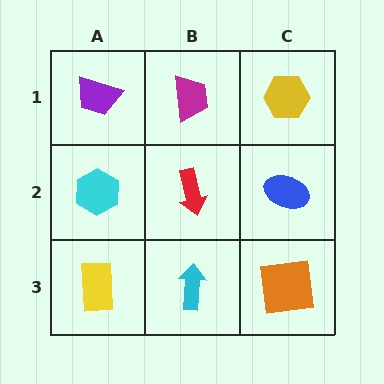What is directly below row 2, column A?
A yellow rectangle.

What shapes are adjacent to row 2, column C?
A yellow hexagon (row 1, column C), an orange square (row 3, column C), a red arrow (row 2, column B).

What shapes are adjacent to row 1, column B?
A red arrow (row 2, column B), a purple trapezoid (row 1, column A), a yellow hexagon (row 1, column C).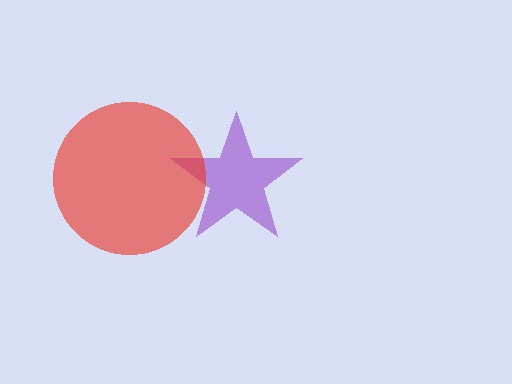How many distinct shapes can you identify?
There are 2 distinct shapes: a purple star, a red circle.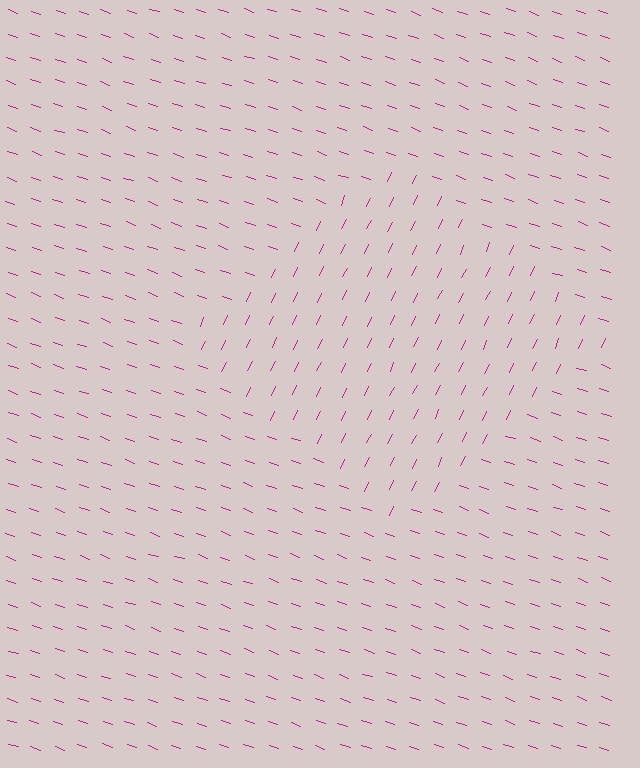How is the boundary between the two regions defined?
The boundary is defined purely by a change in line orientation (approximately 84 degrees difference). All lines are the same color and thickness.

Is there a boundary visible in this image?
Yes, there is a texture boundary formed by a change in line orientation.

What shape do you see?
I see a diamond.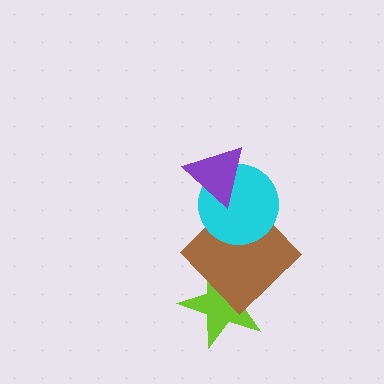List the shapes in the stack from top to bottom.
From top to bottom: the purple triangle, the cyan circle, the brown diamond, the lime star.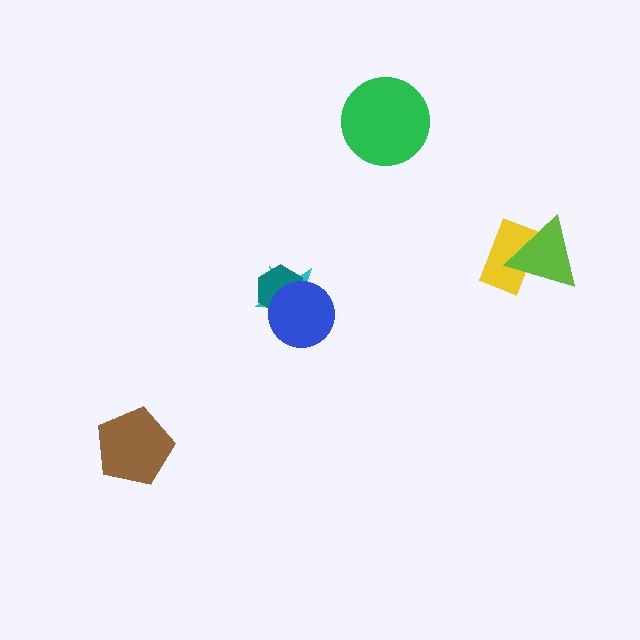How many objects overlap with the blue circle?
2 objects overlap with the blue circle.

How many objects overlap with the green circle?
0 objects overlap with the green circle.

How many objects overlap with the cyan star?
2 objects overlap with the cyan star.